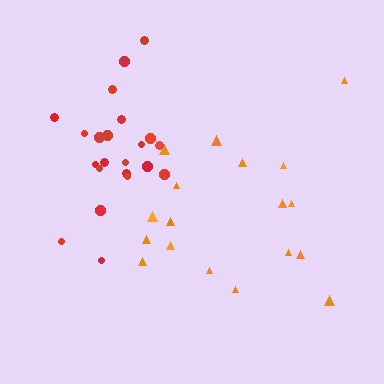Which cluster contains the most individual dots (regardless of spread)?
Red (22).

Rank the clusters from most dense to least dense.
red, orange.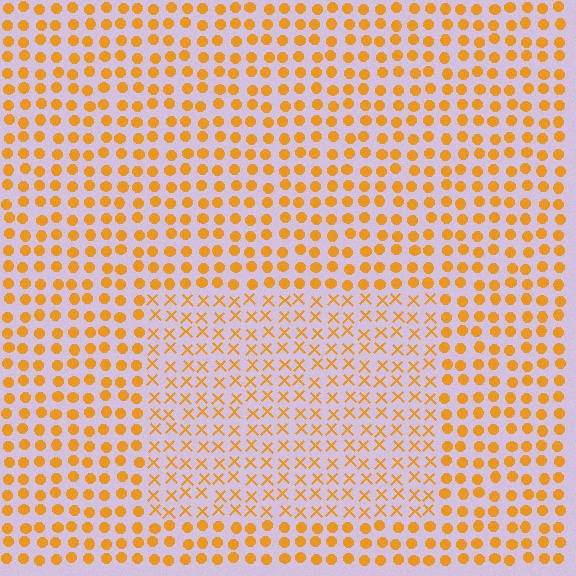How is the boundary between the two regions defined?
The boundary is defined by a change in element shape: X marks inside vs. circles outside. All elements share the same color and spacing.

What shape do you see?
I see a rectangle.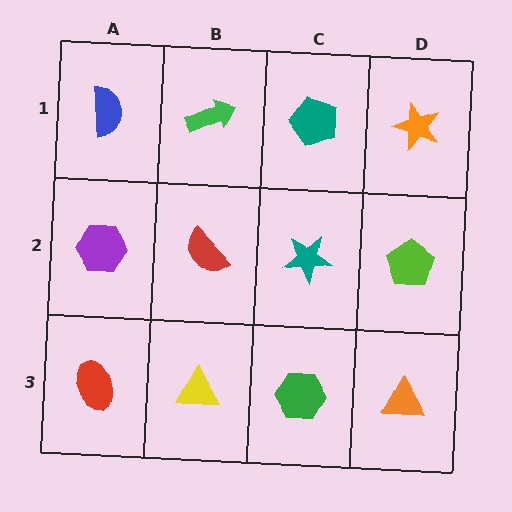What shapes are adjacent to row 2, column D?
An orange star (row 1, column D), an orange triangle (row 3, column D), a teal star (row 2, column C).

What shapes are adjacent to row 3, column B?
A red semicircle (row 2, column B), a red ellipse (row 3, column A), a green hexagon (row 3, column C).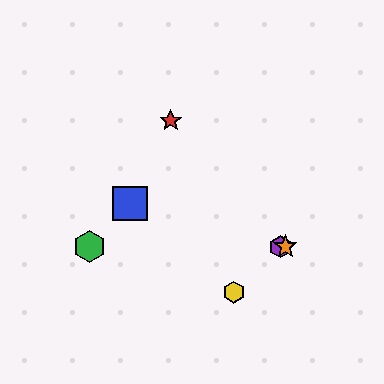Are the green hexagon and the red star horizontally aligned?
No, the green hexagon is at y≈247 and the red star is at y≈121.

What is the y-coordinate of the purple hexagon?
The purple hexagon is at y≈247.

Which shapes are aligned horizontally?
The green hexagon, the purple hexagon, the orange star are aligned horizontally.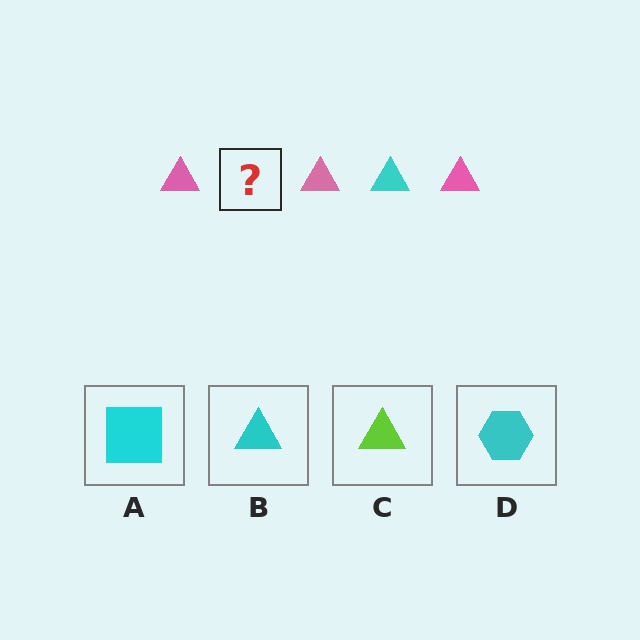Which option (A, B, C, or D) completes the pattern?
B.